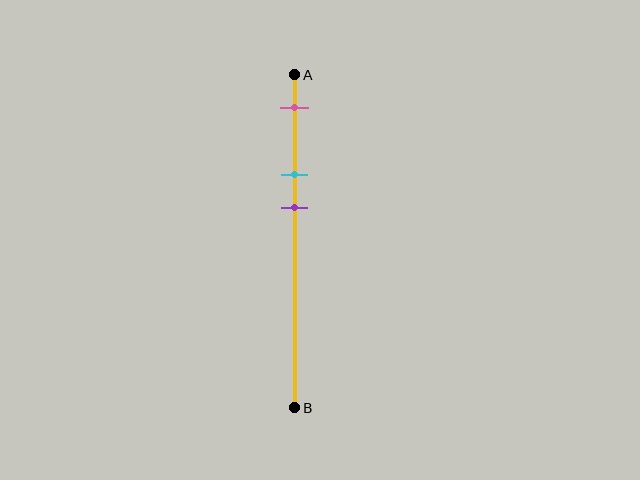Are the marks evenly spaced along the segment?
Yes, the marks are approximately evenly spaced.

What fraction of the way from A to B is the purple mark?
The purple mark is approximately 40% (0.4) of the way from A to B.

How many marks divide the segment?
There are 3 marks dividing the segment.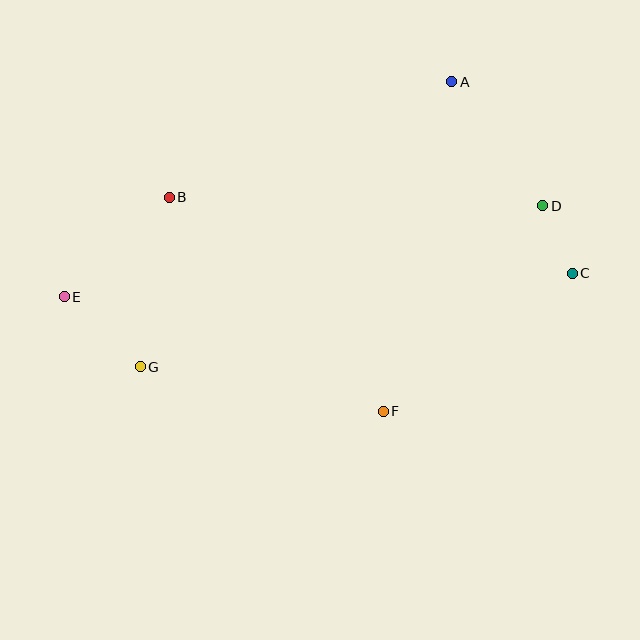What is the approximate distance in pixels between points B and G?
The distance between B and G is approximately 172 pixels.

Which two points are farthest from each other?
Points C and E are farthest from each other.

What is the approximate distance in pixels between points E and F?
The distance between E and F is approximately 339 pixels.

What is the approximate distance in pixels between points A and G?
The distance between A and G is approximately 422 pixels.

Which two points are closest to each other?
Points C and D are closest to each other.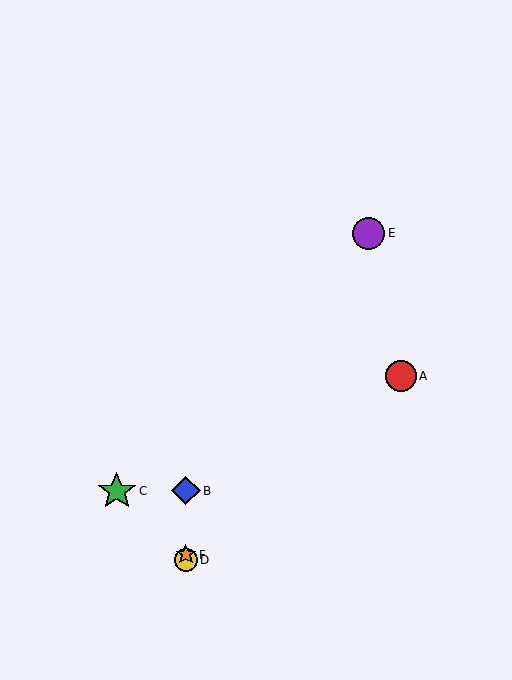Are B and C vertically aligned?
No, B is at x≈186 and C is at x≈117.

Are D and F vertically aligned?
Yes, both are at x≈186.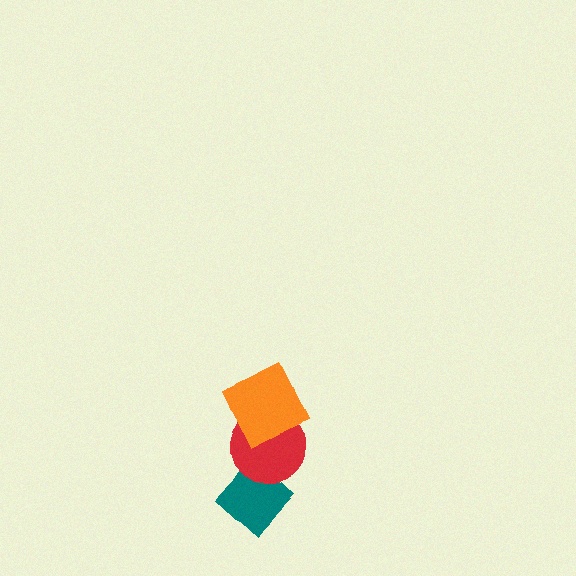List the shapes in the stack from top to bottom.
From top to bottom: the orange square, the red circle, the teal diamond.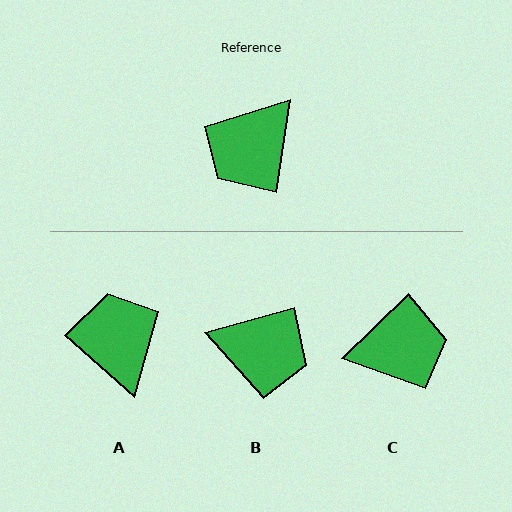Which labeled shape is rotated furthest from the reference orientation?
C, about 143 degrees away.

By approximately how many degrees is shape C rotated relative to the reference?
Approximately 143 degrees counter-clockwise.